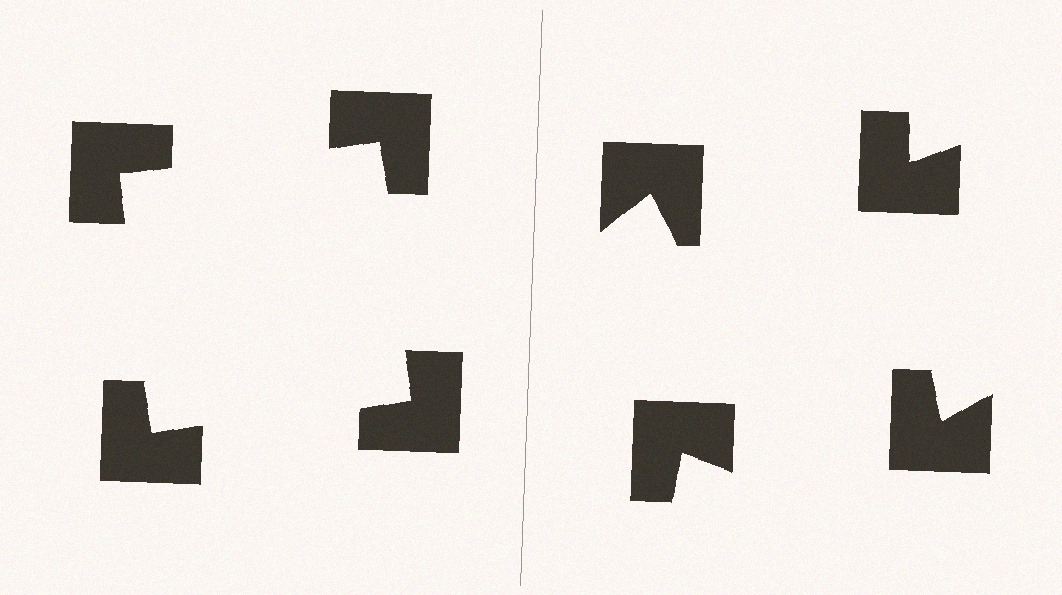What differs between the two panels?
The notched squares are positioned identically on both sides; only the wedge orientations differ. On the left they align to a square; on the right they are misaligned.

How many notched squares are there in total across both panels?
8 — 4 on each side.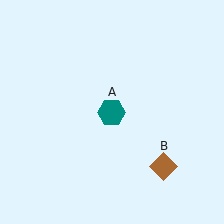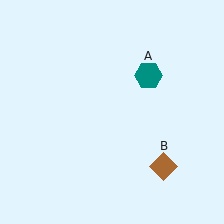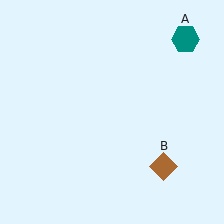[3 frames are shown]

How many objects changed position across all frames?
1 object changed position: teal hexagon (object A).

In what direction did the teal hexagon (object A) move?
The teal hexagon (object A) moved up and to the right.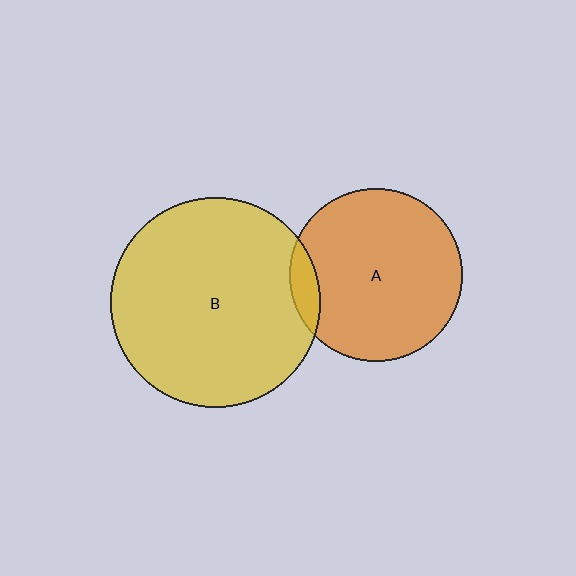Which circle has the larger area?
Circle B (yellow).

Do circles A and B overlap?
Yes.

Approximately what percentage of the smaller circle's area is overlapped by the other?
Approximately 10%.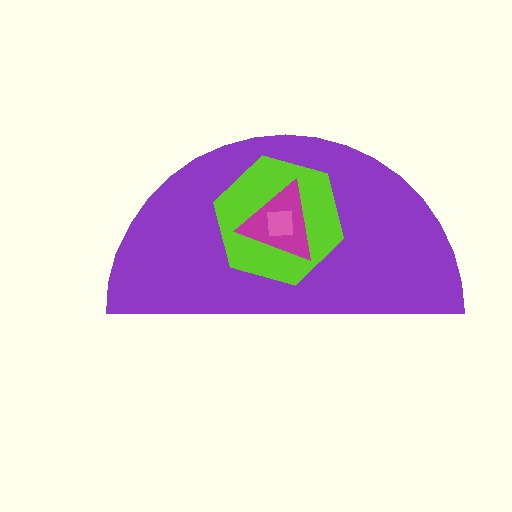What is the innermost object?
The pink square.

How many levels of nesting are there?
4.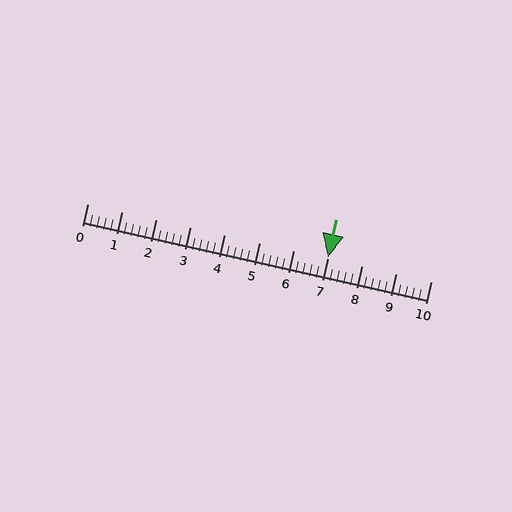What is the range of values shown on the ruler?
The ruler shows values from 0 to 10.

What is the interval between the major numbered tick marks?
The major tick marks are spaced 1 units apart.